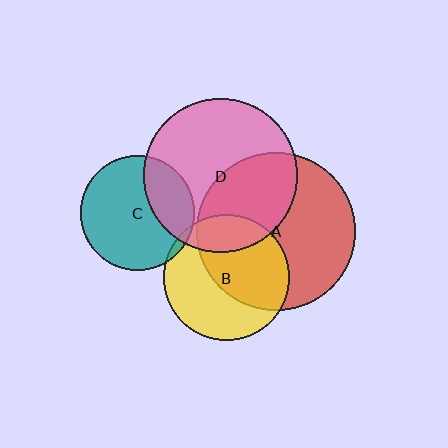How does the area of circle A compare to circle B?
Approximately 1.6 times.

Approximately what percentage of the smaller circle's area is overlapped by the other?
Approximately 50%.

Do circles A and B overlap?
Yes.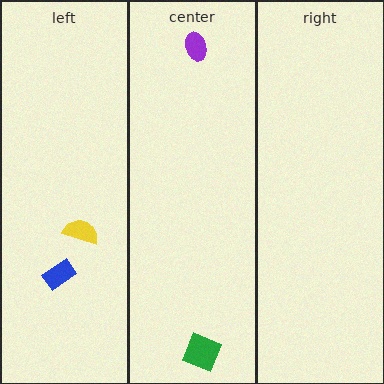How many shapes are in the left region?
2.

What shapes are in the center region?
The green square, the purple ellipse.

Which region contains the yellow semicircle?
The left region.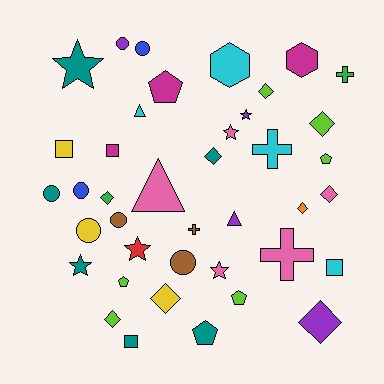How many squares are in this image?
There are 4 squares.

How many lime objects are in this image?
There are 6 lime objects.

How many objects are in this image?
There are 40 objects.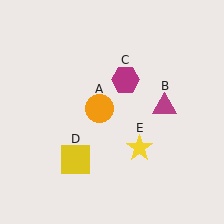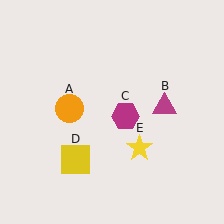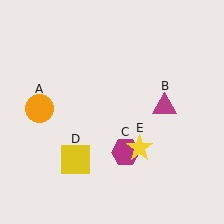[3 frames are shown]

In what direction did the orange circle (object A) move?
The orange circle (object A) moved left.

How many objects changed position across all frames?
2 objects changed position: orange circle (object A), magenta hexagon (object C).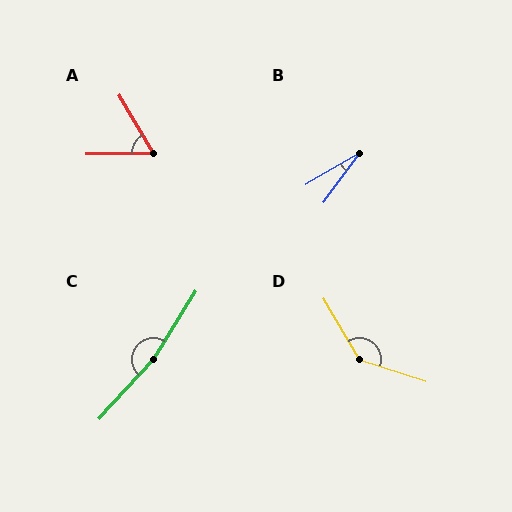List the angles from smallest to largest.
B (23°), A (60°), D (138°), C (169°).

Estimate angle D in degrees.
Approximately 138 degrees.